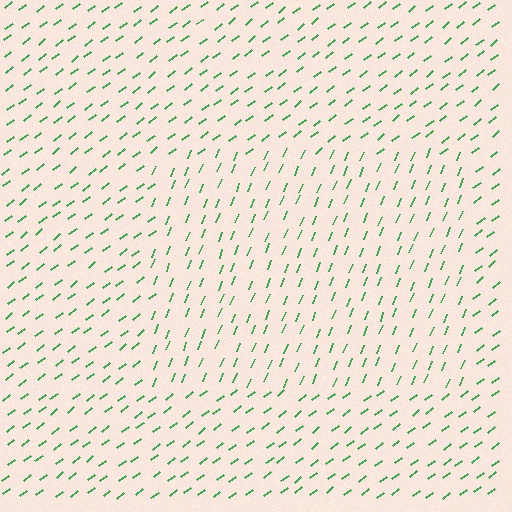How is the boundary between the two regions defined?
The boundary is defined purely by a change in line orientation (approximately 30 degrees difference). All lines are the same color and thickness.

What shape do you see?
I see a rectangle.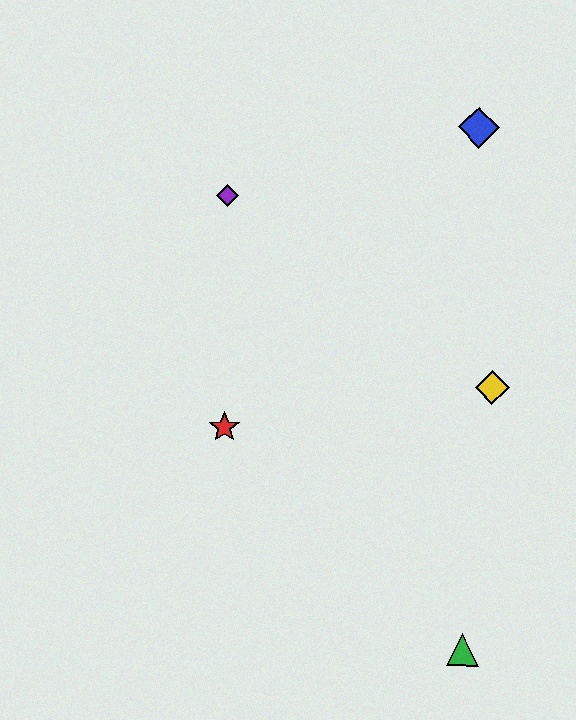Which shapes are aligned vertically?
The red star, the purple diamond are aligned vertically.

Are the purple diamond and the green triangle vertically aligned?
No, the purple diamond is at x≈228 and the green triangle is at x≈462.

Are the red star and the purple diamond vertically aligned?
Yes, both are at x≈224.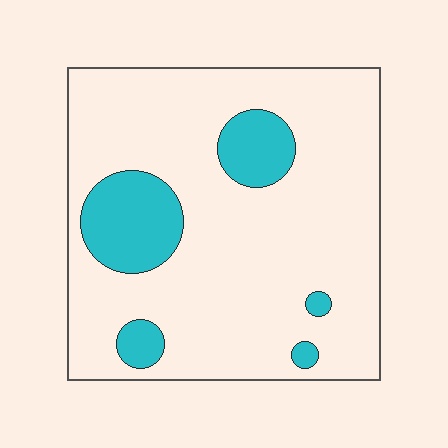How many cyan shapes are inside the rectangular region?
5.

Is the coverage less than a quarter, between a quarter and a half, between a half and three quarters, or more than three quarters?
Less than a quarter.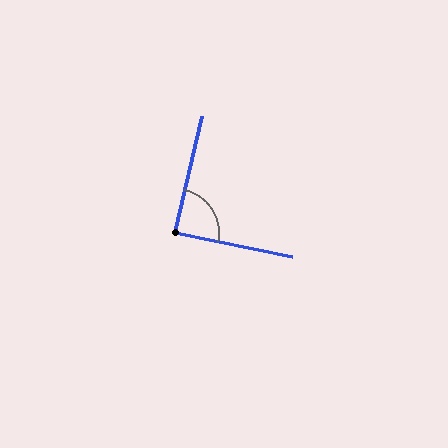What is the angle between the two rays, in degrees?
Approximately 88 degrees.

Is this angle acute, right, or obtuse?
It is approximately a right angle.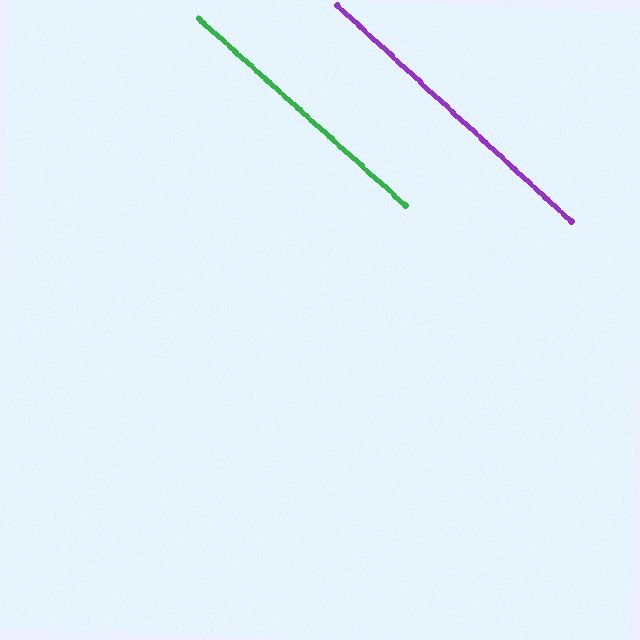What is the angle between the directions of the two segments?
Approximately 1 degree.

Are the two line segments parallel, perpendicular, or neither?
Parallel — their directions differ by only 0.8°.